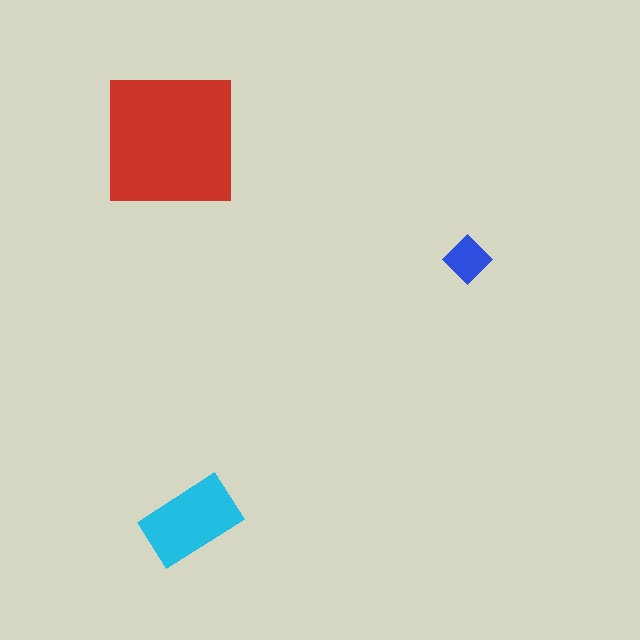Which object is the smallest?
The blue diamond.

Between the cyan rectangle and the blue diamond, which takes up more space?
The cyan rectangle.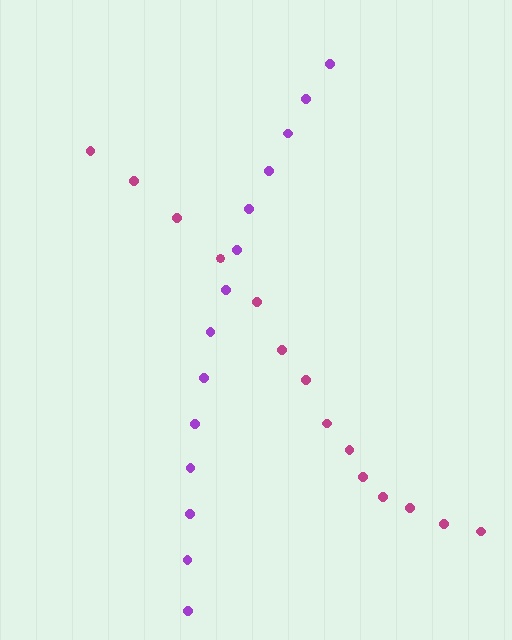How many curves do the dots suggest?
There are 2 distinct paths.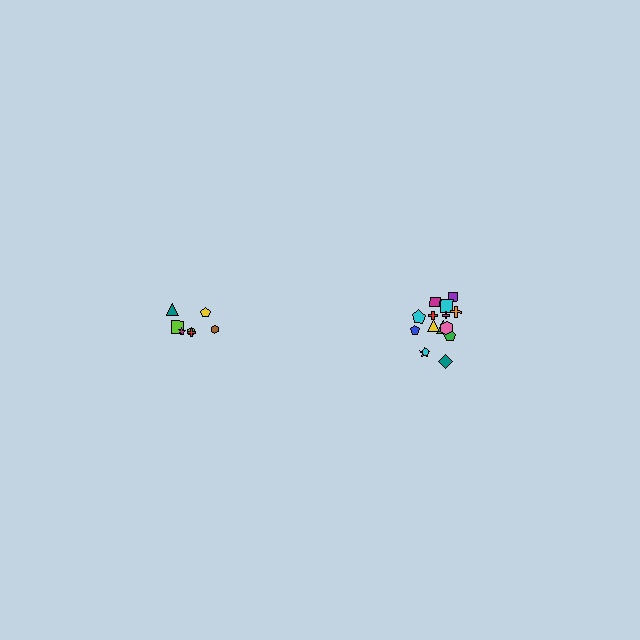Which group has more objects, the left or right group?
The right group.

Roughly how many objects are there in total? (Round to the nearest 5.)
Roughly 20 objects in total.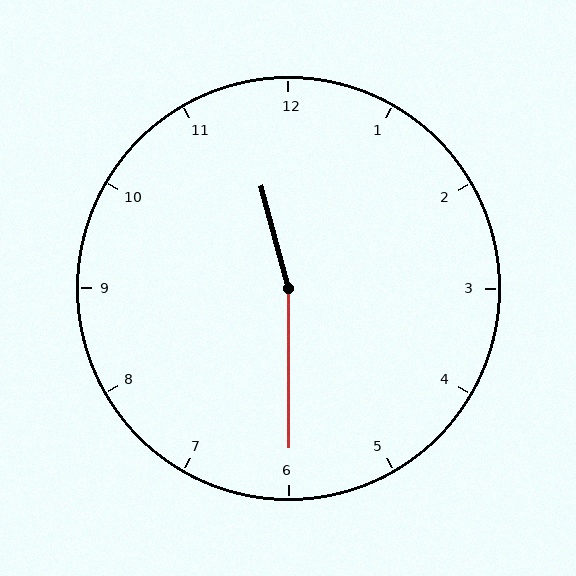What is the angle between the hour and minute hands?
Approximately 165 degrees.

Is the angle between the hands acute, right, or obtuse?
It is obtuse.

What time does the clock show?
11:30.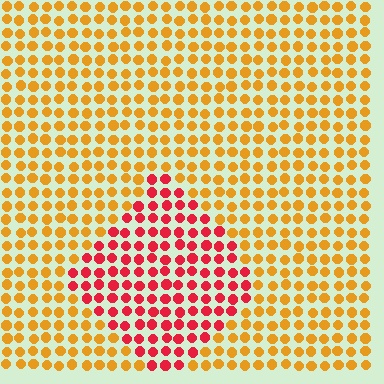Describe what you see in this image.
The image is filled with small orange elements in a uniform arrangement. A diamond-shaped region is visible where the elements are tinted to a slightly different hue, forming a subtle color boundary.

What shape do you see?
I see a diamond.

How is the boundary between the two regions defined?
The boundary is defined purely by a slight shift in hue (about 47 degrees). Spacing, size, and orientation are identical on both sides.